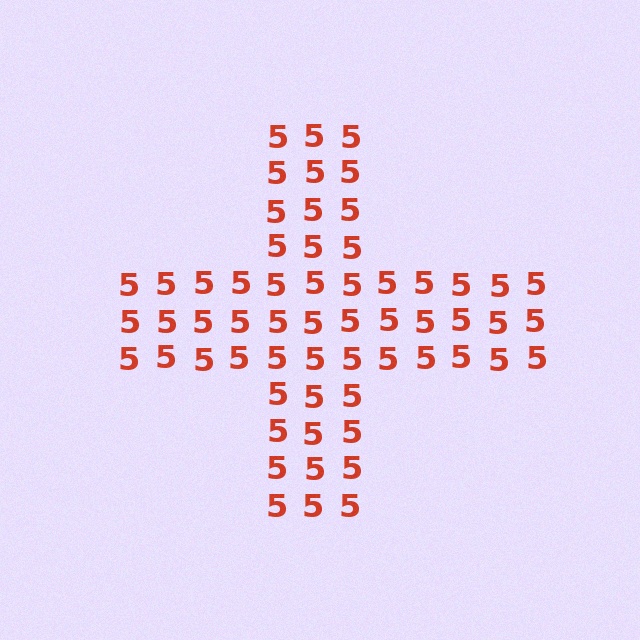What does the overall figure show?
The overall figure shows a cross.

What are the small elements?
The small elements are digit 5's.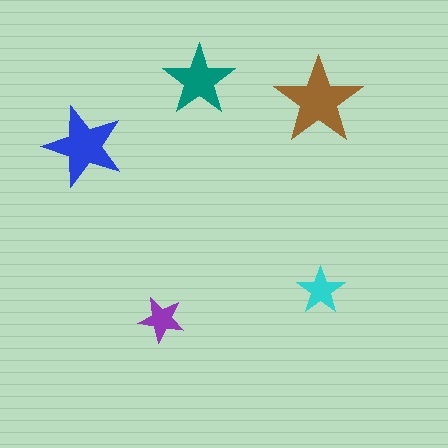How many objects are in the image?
There are 5 objects in the image.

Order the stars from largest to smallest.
the brown one, the blue one, the teal one, the cyan one, the purple one.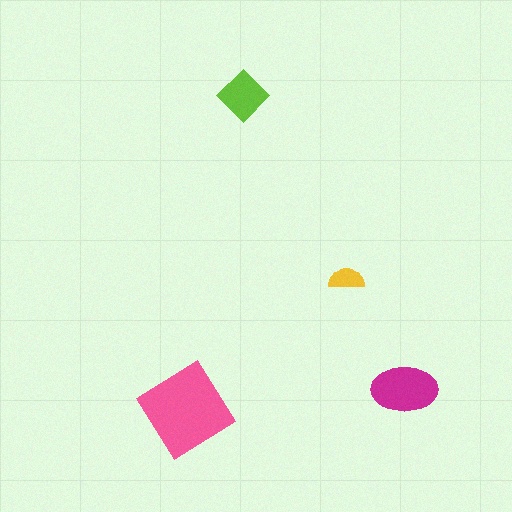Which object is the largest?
The pink diamond.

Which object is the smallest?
The yellow semicircle.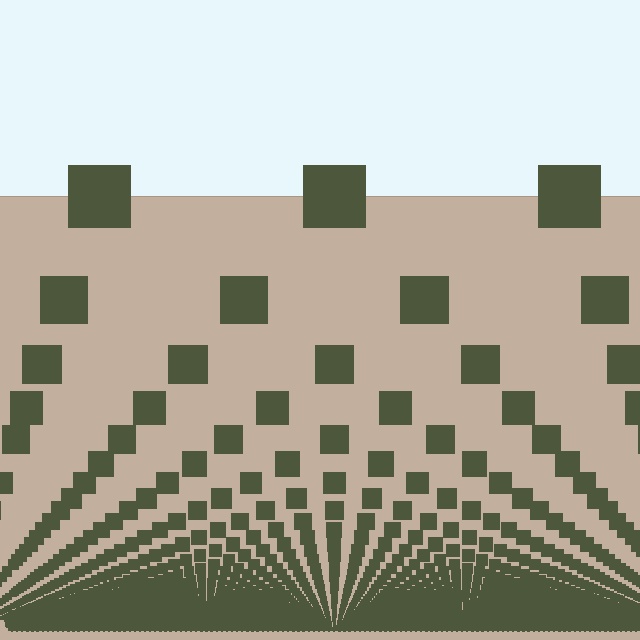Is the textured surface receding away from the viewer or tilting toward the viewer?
The surface appears to tilt toward the viewer. Texture elements get larger and sparser toward the top.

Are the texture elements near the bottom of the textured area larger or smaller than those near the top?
Smaller. The gradient is inverted — elements near the bottom are smaller and denser.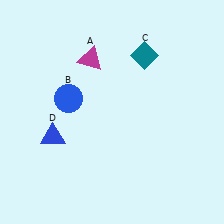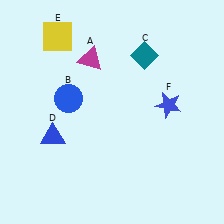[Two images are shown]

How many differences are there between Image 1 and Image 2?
There are 2 differences between the two images.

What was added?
A yellow square (E), a blue star (F) were added in Image 2.